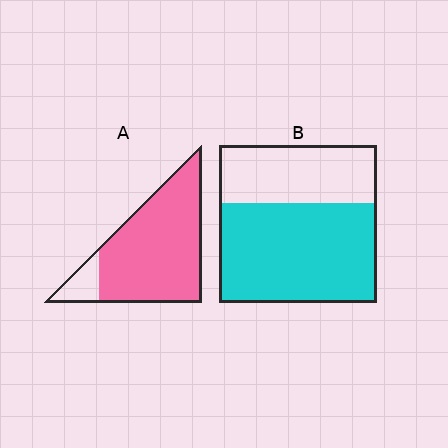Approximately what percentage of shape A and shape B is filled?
A is approximately 90% and B is approximately 65%.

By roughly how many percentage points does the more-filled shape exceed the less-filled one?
By roughly 25 percentage points (A over B).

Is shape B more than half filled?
Yes.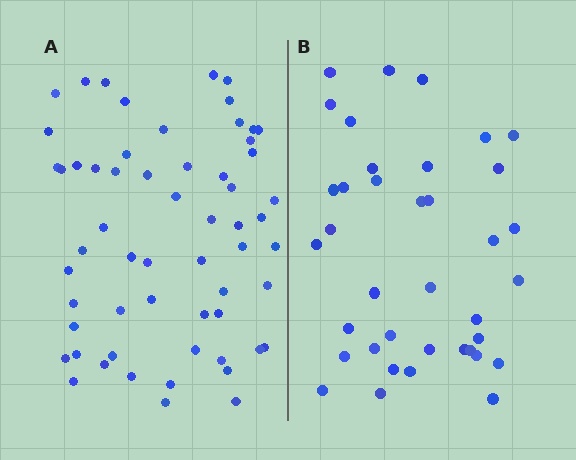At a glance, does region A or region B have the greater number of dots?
Region A (the left region) has more dots.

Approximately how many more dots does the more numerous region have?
Region A has approximately 20 more dots than region B.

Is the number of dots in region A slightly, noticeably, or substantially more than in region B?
Region A has substantially more. The ratio is roughly 1.6 to 1.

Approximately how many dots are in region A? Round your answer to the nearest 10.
About 60 dots. (The exact count is 59, which rounds to 60.)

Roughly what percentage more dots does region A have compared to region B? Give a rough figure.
About 55% more.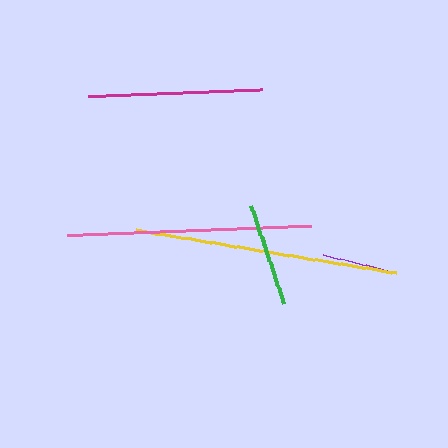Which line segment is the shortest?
The purple line is the shortest at approximately 69 pixels.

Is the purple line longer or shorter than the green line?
The green line is longer than the purple line.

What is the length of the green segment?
The green segment is approximately 104 pixels long.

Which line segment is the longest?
The yellow line is the longest at approximately 264 pixels.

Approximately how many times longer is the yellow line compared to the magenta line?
The yellow line is approximately 1.5 times the length of the magenta line.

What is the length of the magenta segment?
The magenta segment is approximately 174 pixels long.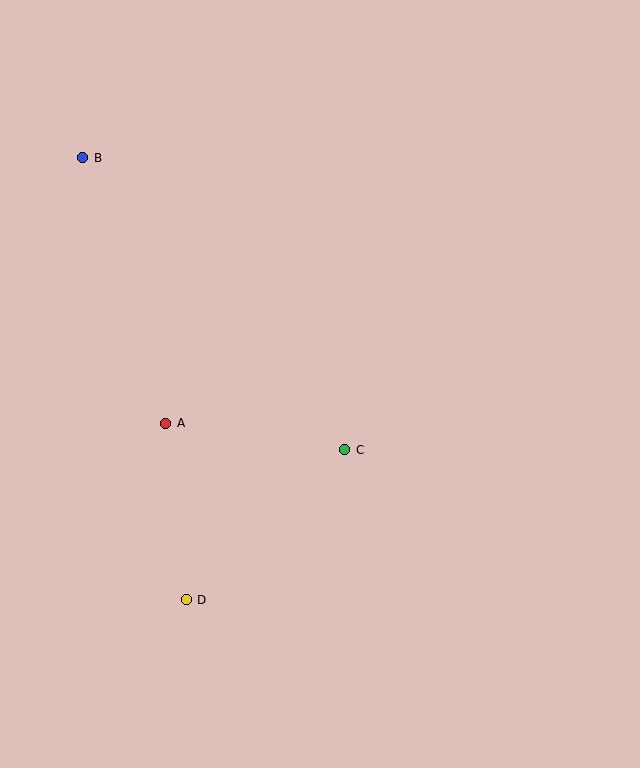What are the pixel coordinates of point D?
Point D is at (186, 600).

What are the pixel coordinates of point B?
Point B is at (83, 158).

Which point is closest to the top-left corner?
Point B is closest to the top-left corner.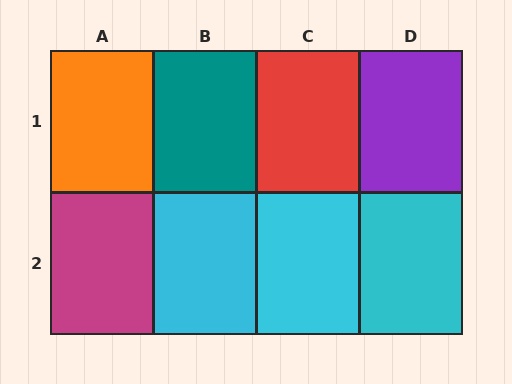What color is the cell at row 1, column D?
Purple.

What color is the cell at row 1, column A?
Orange.